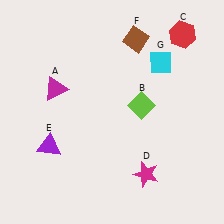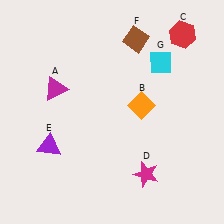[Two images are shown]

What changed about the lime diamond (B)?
In Image 1, B is lime. In Image 2, it changed to orange.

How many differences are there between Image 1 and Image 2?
There is 1 difference between the two images.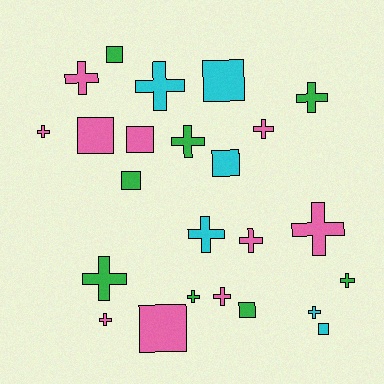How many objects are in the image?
There are 24 objects.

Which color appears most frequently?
Pink, with 10 objects.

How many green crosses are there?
There are 5 green crosses.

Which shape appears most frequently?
Cross, with 15 objects.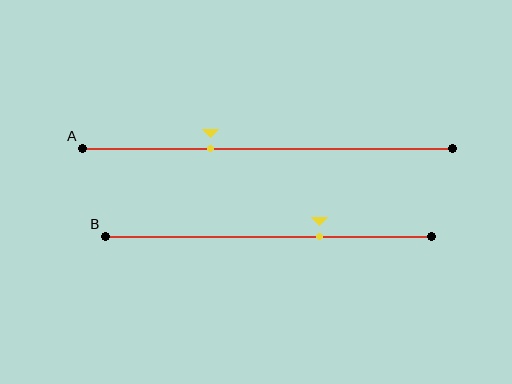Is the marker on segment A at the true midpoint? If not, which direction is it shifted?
No, the marker on segment A is shifted to the left by about 15% of the segment length.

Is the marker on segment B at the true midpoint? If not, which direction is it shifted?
No, the marker on segment B is shifted to the right by about 16% of the segment length.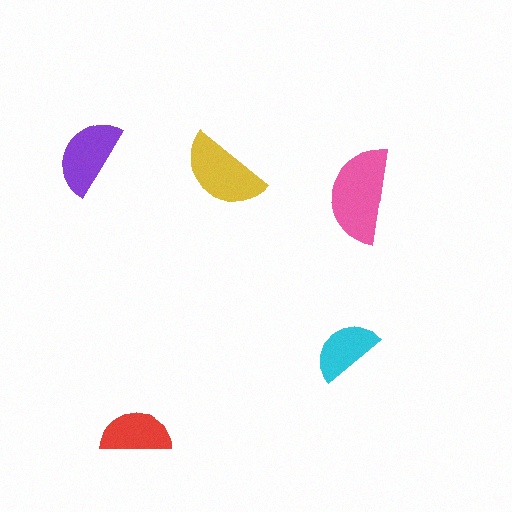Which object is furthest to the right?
The pink semicircle is rightmost.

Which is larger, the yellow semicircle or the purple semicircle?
The yellow one.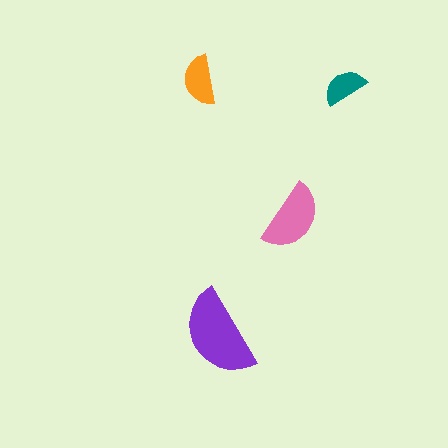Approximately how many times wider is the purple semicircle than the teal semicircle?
About 2 times wider.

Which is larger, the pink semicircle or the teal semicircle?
The pink one.